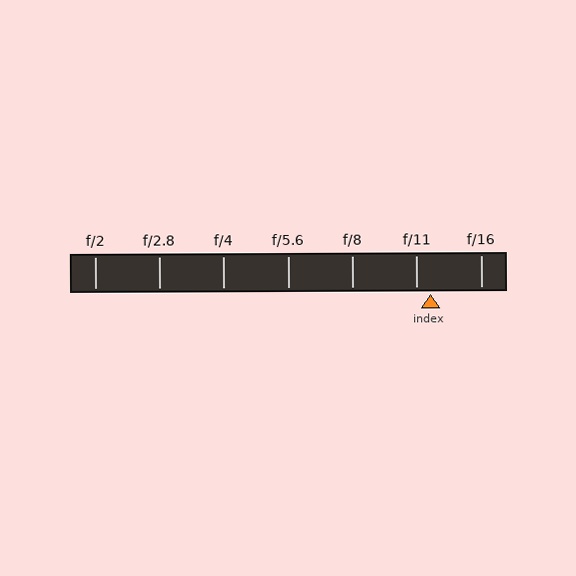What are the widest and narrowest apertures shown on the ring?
The widest aperture shown is f/2 and the narrowest is f/16.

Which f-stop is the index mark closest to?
The index mark is closest to f/11.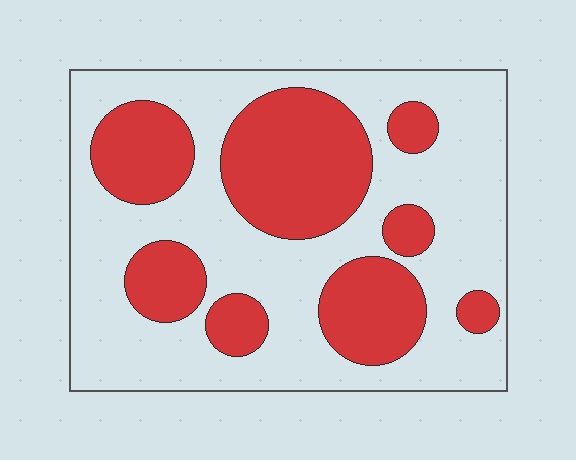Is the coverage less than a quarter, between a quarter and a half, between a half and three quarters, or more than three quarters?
Between a quarter and a half.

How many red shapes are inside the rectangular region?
8.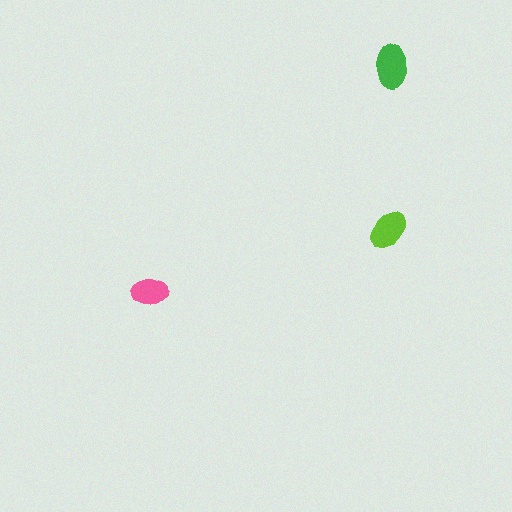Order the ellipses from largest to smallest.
the green one, the lime one, the pink one.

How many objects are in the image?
There are 3 objects in the image.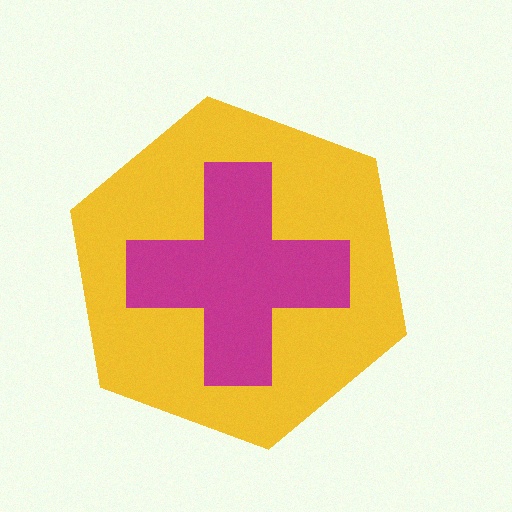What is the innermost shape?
The magenta cross.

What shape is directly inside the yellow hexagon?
The magenta cross.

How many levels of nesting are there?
2.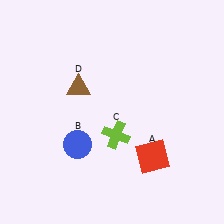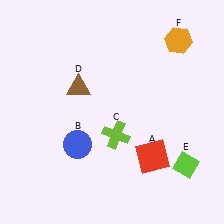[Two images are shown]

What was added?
A lime diamond (E), an orange hexagon (F) were added in Image 2.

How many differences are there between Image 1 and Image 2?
There are 2 differences between the two images.